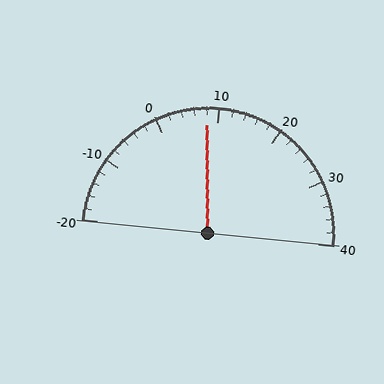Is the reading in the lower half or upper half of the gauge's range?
The reading is in the lower half of the range (-20 to 40).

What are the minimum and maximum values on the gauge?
The gauge ranges from -20 to 40.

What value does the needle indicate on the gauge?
The needle indicates approximately 8.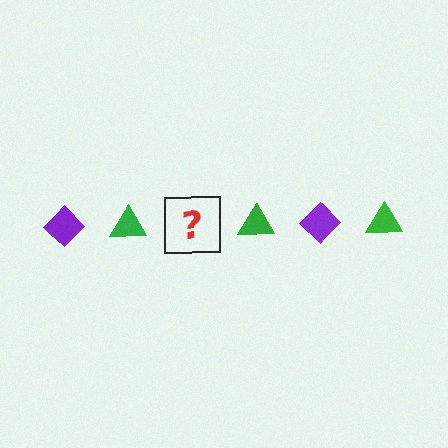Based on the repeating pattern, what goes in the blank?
The blank should be a purple diamond.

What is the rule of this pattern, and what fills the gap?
The rule is that the pattern alternates between purple diamond and green triangle. The gap should be filled with a purple diamond.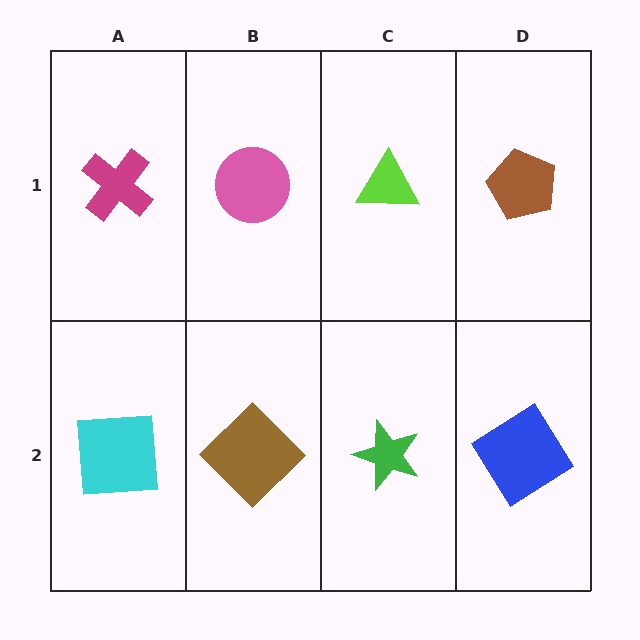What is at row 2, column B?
A brown diamond.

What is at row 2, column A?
A cyan square.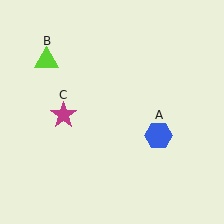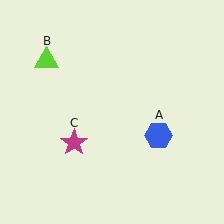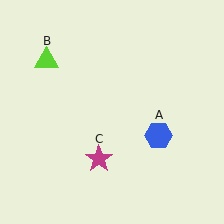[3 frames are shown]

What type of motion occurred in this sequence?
The magenta star (object C) rotated counterclockwise around the center of the scene.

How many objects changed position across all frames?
1 object changed position: magenta star (object C).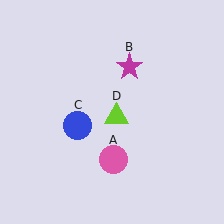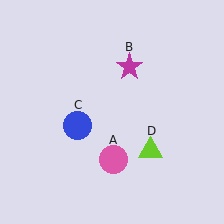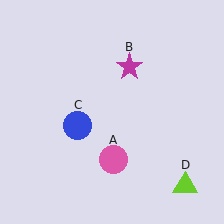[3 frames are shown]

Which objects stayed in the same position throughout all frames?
Pink circle (object A) and magenta star (object B) and blue circle (object C) remained stationary.